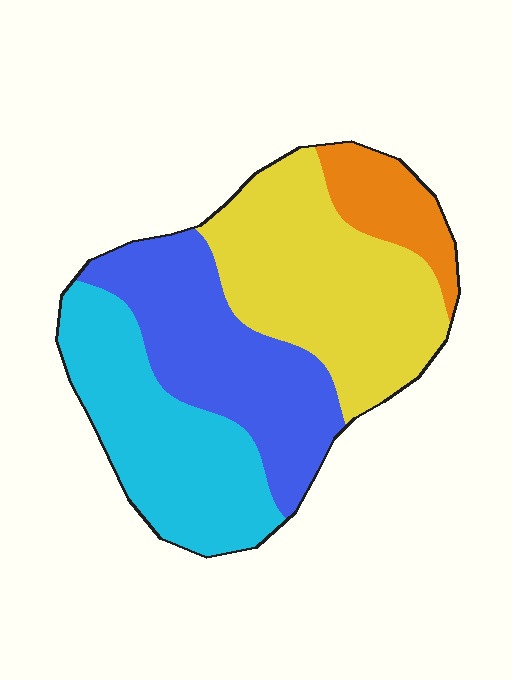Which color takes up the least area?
Orange, at roughly 10%.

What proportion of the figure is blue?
Blue covers 28% of the figure.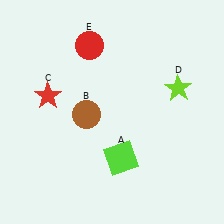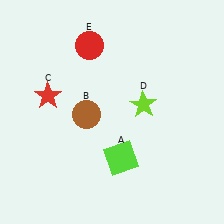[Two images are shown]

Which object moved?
The lime star (D) moved left.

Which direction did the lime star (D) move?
The lime star (D) moved left.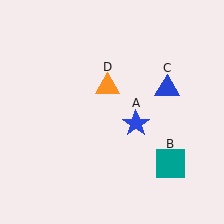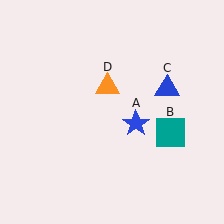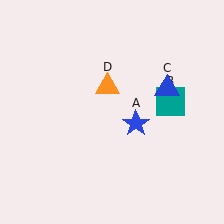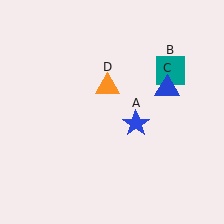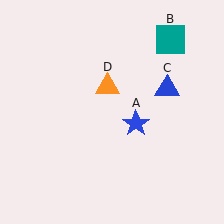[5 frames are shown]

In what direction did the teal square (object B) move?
The teal square (object B) moved up.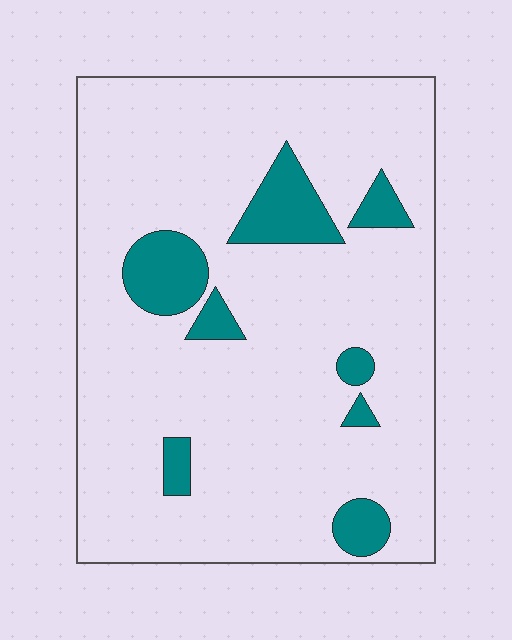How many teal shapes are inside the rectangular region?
8.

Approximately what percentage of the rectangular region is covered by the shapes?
Approximately 15%.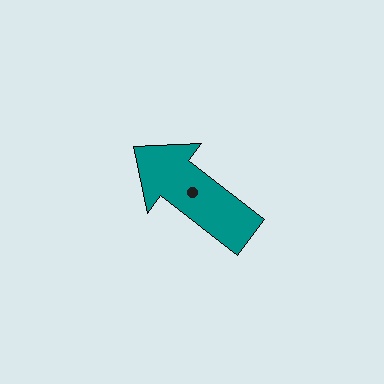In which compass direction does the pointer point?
Northwest.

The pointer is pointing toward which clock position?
Roughly 10 o'clock.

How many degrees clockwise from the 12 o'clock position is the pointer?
Approximately 308 degrees.